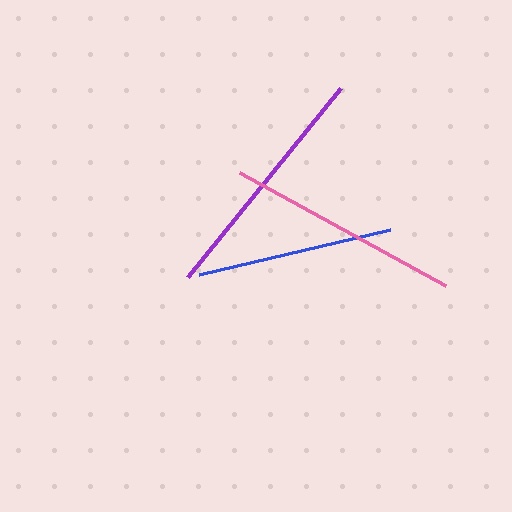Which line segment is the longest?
The purple line is the longest at approximately 243 pixels.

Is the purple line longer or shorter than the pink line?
The purple line is longer than the pink line.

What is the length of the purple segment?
The purple segment is approximately 243 pixels long.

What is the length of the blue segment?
The blue segment is approximately 197 pixels long.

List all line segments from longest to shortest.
From longest to shortest: purple, pink, blue.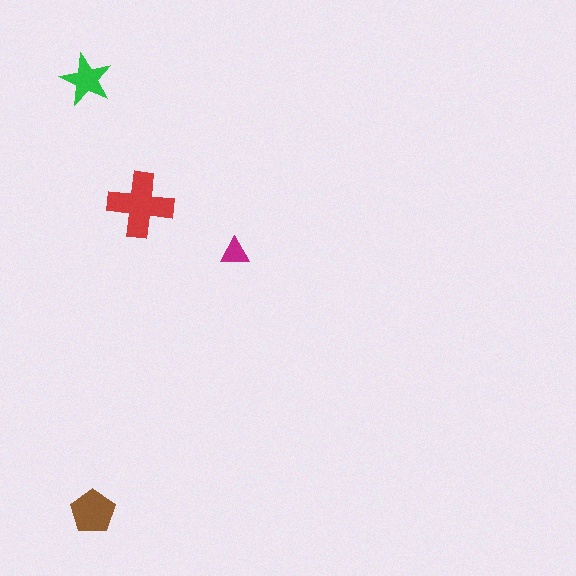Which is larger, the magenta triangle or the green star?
The green star.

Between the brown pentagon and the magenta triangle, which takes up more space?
The brown pentagon.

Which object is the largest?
The red cross.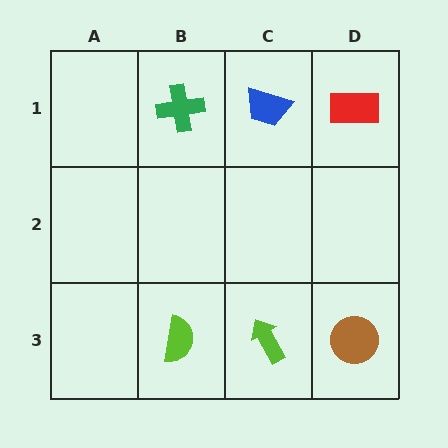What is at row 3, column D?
A brown circle.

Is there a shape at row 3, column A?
No, that cell is empty.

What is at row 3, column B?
A lime semicircle.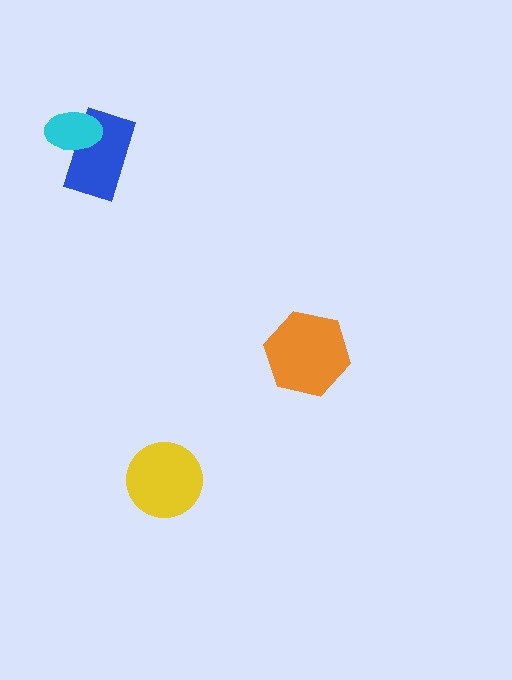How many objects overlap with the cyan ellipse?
1 object overlaps with the cyan ellipse.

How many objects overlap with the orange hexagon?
0 objects overlap with the orange hexagon.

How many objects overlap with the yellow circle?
0 objects overlap with the yellow circle.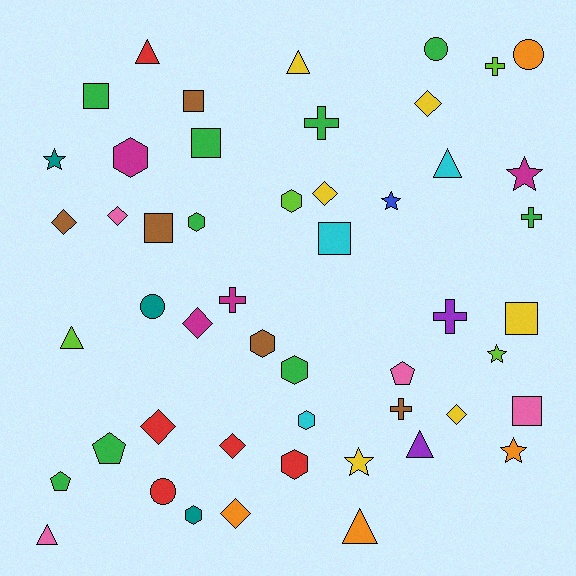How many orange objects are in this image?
There are 4 orange objects.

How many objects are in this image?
There are 50 objects.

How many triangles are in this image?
There are 7 triangles.